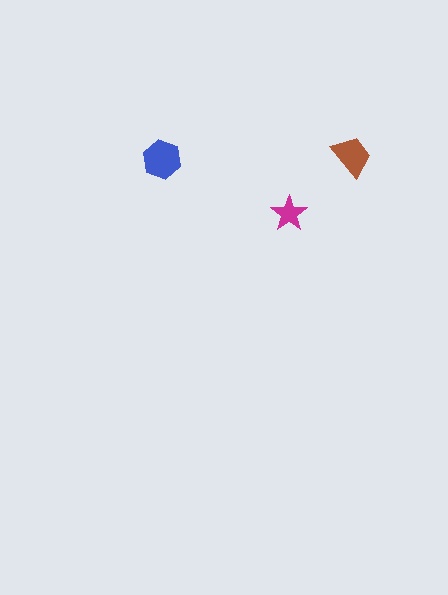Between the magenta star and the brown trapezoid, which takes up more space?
The brown trapezoid.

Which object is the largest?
The blue hexagon.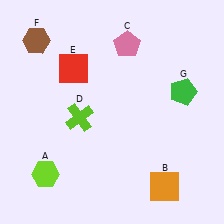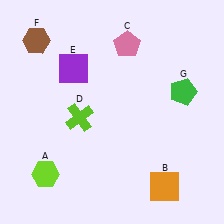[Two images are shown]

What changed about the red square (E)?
In Image 1, E is red. In Image 2, it changed to purple.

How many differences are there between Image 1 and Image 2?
There is 1 difference between the two images.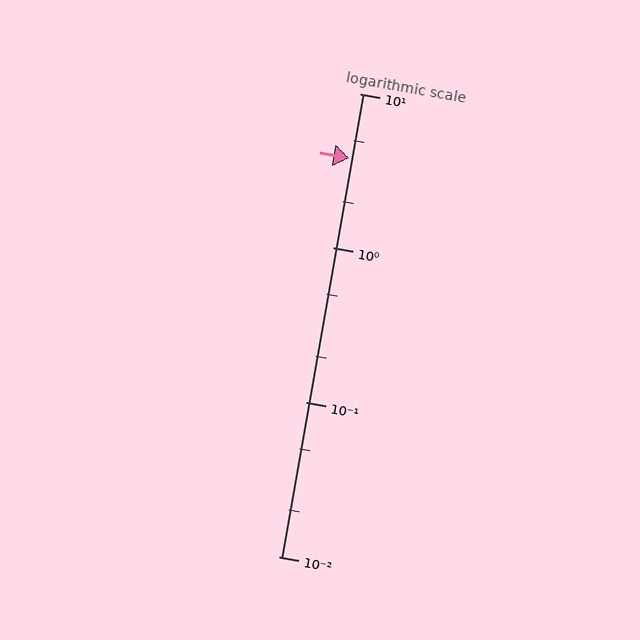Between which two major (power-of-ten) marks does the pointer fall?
The pointer is between 1 and 10.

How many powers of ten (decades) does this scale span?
The scale spans 3 decades, from 0.01 to 10.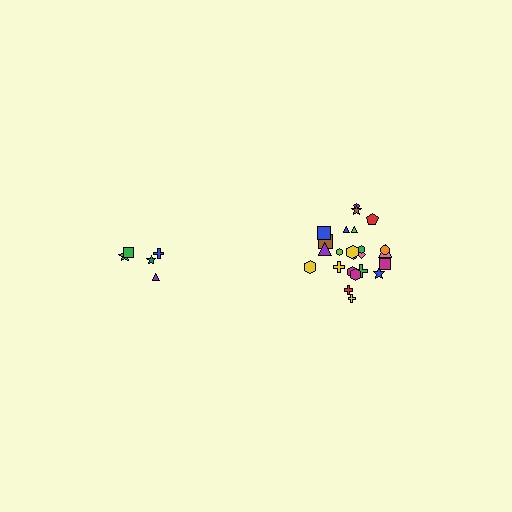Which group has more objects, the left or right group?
The right group.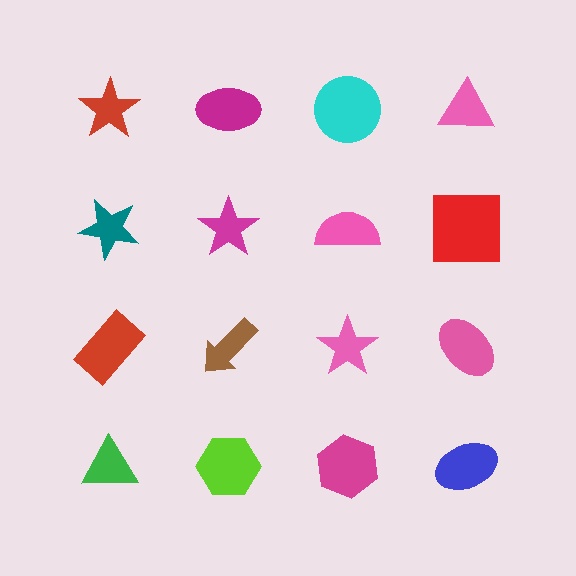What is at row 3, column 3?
A pink star.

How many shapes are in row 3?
4 shapes.